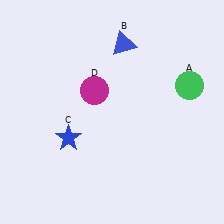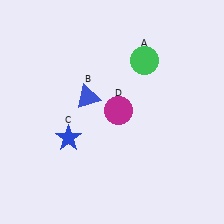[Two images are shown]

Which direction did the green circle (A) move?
The green circle (A) moved left.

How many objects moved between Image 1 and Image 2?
3 objects moved between the two images.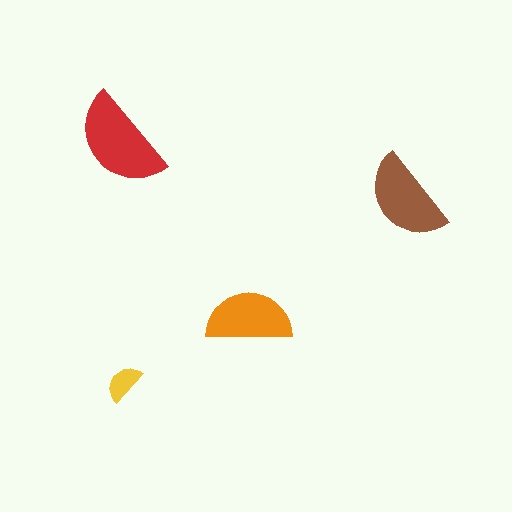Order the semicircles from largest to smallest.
the red one, the brown one, the orange one, the yellow one.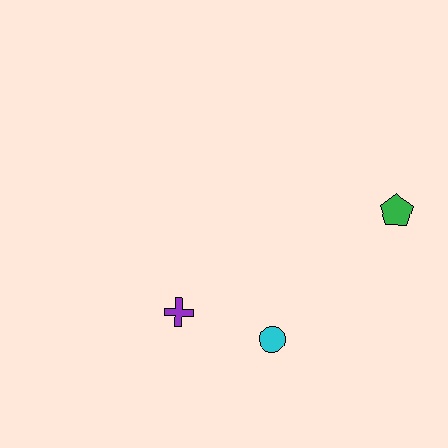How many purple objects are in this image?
There is 1 purple object.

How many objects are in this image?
There are 3 objects.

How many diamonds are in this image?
There are no diamonds.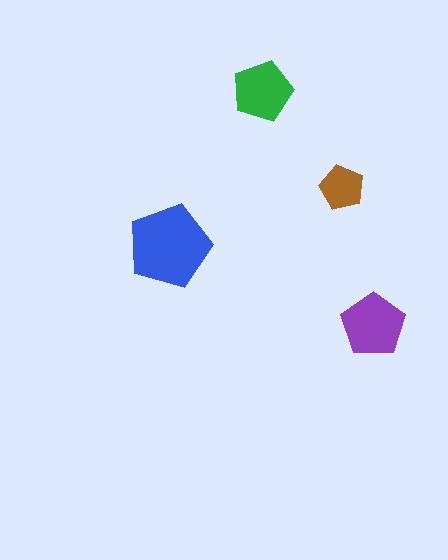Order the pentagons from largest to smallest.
the blue one, the purple one, the green one, the brown one.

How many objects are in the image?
There are 4 objects in the image.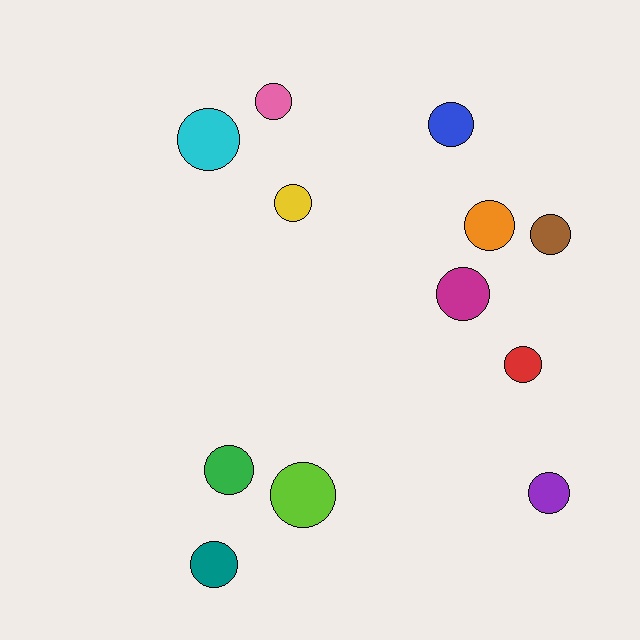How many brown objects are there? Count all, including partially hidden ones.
There is 1 brown object.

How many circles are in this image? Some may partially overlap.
There are 12 circles.